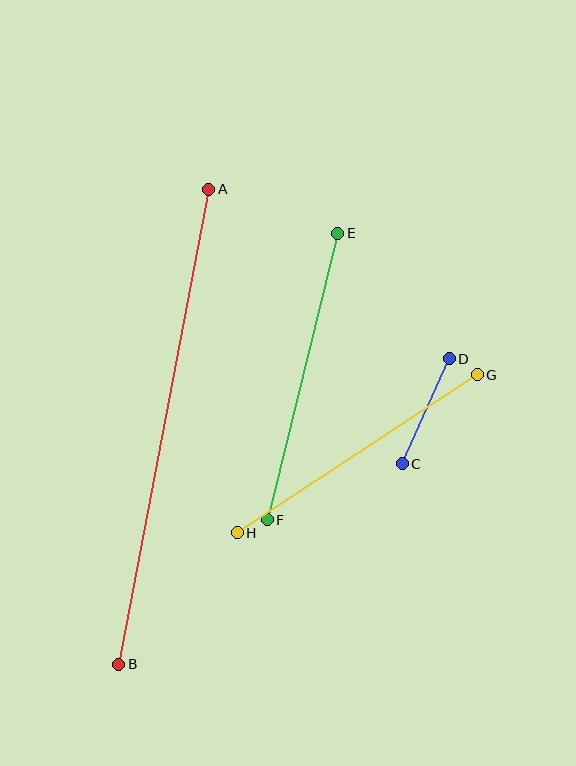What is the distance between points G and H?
The distance is approximately 287 pixels.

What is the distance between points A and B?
The distance is approximately 483 pixels.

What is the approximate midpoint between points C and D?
The midpoint is at approximately (426, 411) pixels.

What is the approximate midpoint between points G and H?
The midpoint is at approximately (357, 454) pixels.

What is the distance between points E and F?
The distance is approximately 295 pixels.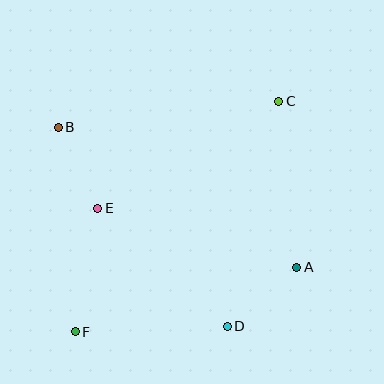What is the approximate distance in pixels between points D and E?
The distance between D and E is approximately 176 pixels.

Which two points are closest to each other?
Points B and E are closest to each other.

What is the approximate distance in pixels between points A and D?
The distance between A and D is approximately 91 pixels.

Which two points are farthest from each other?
Points C and F are farthest from each other.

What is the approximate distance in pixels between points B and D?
The distance between B and D is approximately 261 pixels.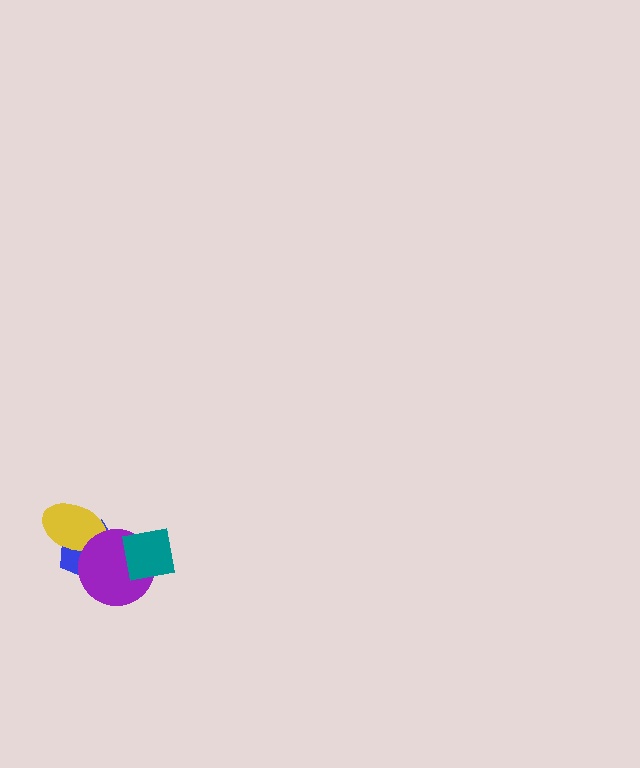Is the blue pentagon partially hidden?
Yes, it is partially covered by another shape.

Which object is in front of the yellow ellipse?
The purple circle is in front of the yellow ellipse.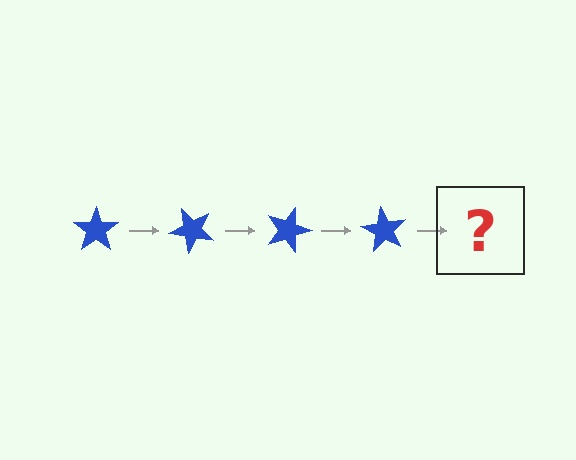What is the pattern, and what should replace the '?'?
The pattern is that the star rotates 45 degrees each step. The '?' should be a blue star rotated 180 degrees.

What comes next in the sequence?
The next element should be a blue star rotated 180 degrees.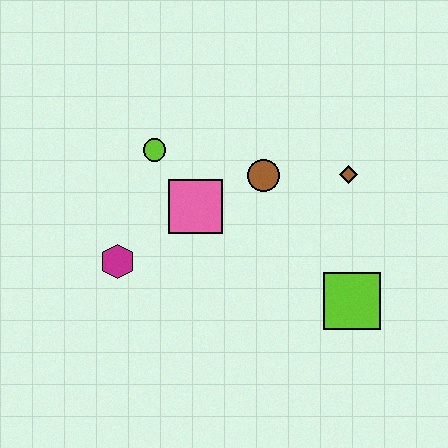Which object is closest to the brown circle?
The pink square is closest to the brown circle.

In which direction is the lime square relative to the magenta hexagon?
The lime square is to the right of the magenta hexagon.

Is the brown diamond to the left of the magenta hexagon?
No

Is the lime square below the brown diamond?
Yes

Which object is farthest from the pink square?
The lime square is farthest from the pink square.